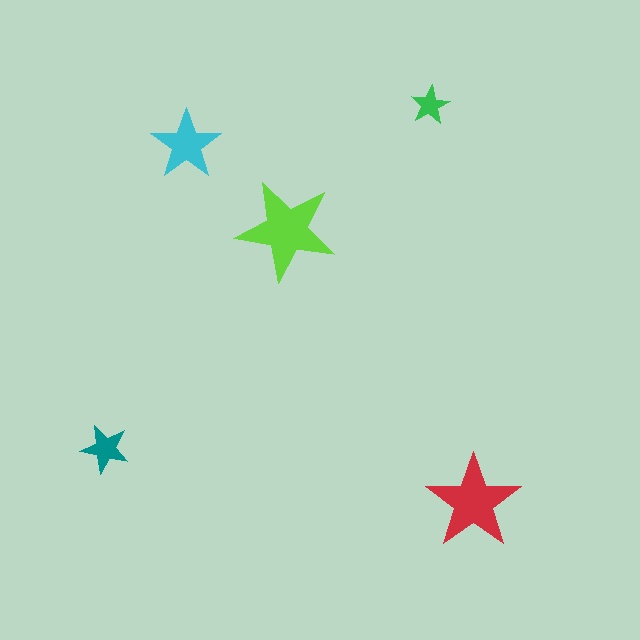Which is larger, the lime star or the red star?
The lime one.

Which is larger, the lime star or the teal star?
The lime one.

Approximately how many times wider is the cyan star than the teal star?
About 1.5 times wider.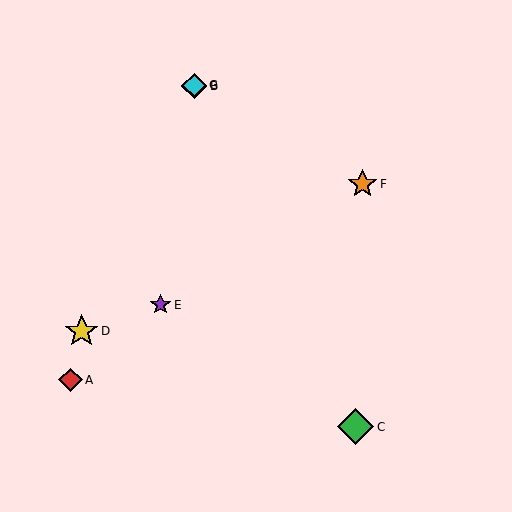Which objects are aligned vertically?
Objects B, G are aligned vertically.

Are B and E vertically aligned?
No, B is at x≈194 and E is at x≈161.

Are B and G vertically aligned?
Yes, both are at x≈194.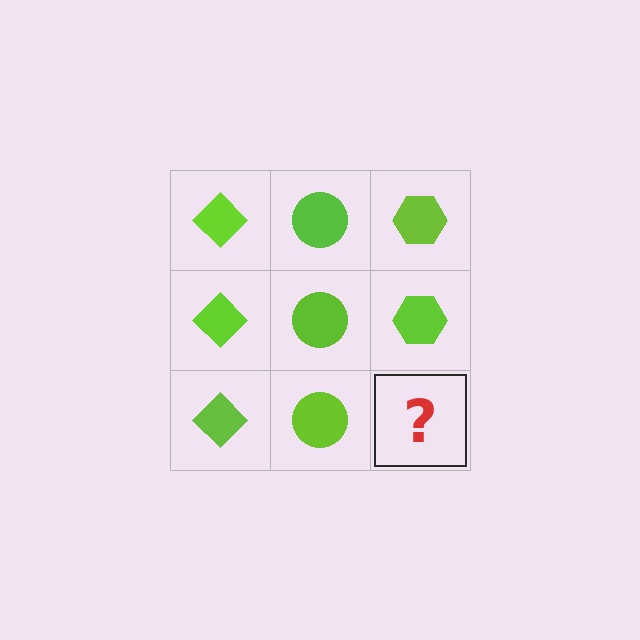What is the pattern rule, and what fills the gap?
The rule is that each column has a consistent shape. The gap should be filled with a lime hexagon.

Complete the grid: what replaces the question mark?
The question mark should be replaced with a lime hexagon.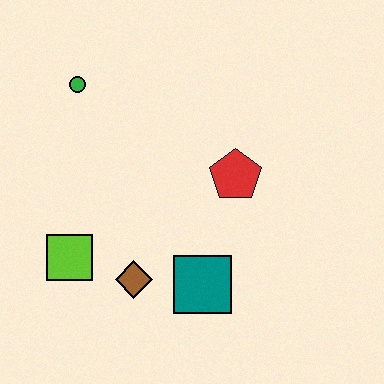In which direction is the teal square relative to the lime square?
The teal square is to the right of the lime square.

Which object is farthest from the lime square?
The red pentagon is farthest from the lime square.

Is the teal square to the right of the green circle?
Yes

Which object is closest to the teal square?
The brown diamond is closest to the teal square.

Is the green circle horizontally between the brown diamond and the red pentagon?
No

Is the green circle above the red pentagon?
Yes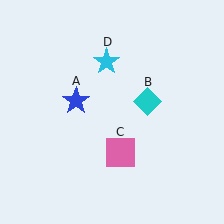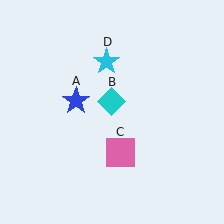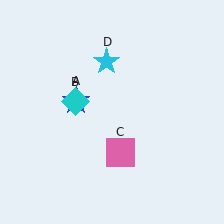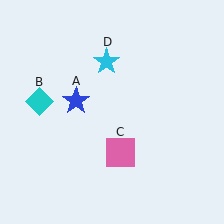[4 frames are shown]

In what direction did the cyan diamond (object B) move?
The cyan diamond (object B) moved left.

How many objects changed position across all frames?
1 object changed position: cyan diamond (object B).